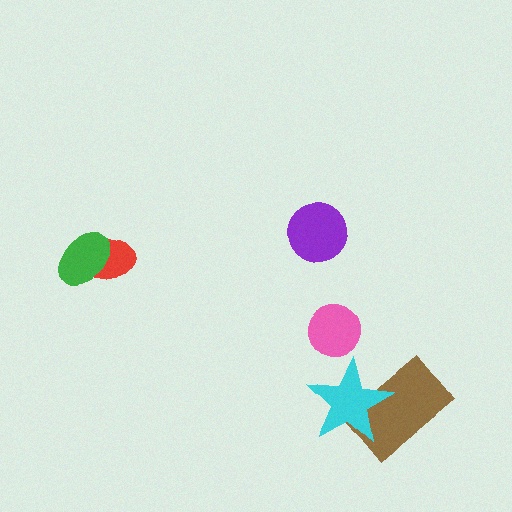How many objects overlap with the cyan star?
1 object overlaps with the cyan star.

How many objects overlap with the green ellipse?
1 object overlaps with the green ellipse.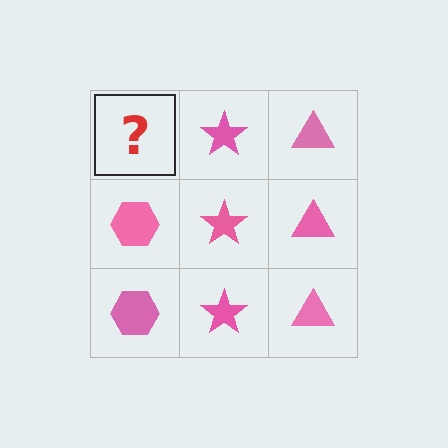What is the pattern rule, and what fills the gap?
The rule is that each column has a consistent shape. The gap should be filled with a pink hexagon.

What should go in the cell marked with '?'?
The missing cell should contain a pink hexagon.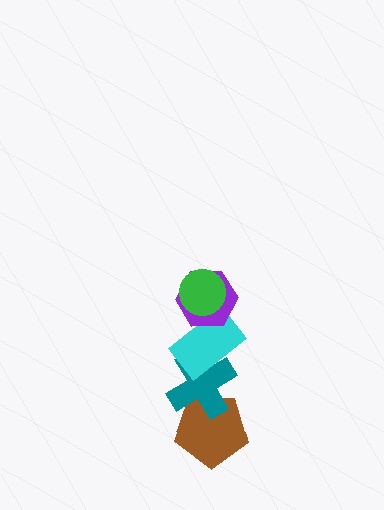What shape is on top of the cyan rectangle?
The purple hexagon is on top of the cyan rectangle.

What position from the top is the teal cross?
The teal cross is 4th from the top.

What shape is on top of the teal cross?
The cyan rectangle is on top of the teal cross.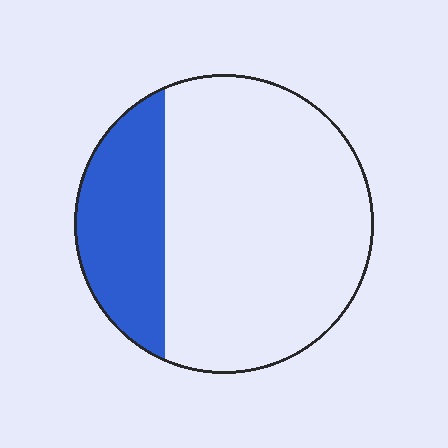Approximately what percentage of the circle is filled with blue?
Approximately 25%.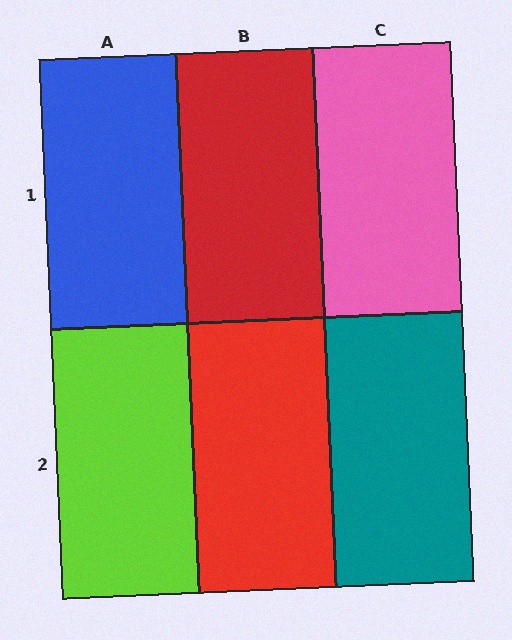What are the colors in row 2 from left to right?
Lime, red, teal.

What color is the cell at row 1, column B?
Red.